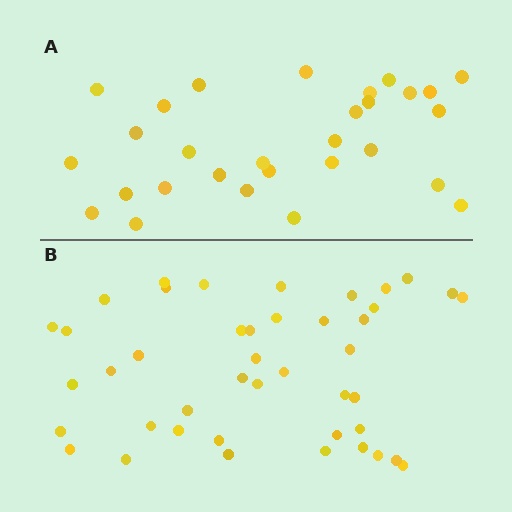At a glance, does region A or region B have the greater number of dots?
Region B (the bottom region) has more dots.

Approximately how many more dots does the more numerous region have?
Region B has approximately 15 more dots than region A.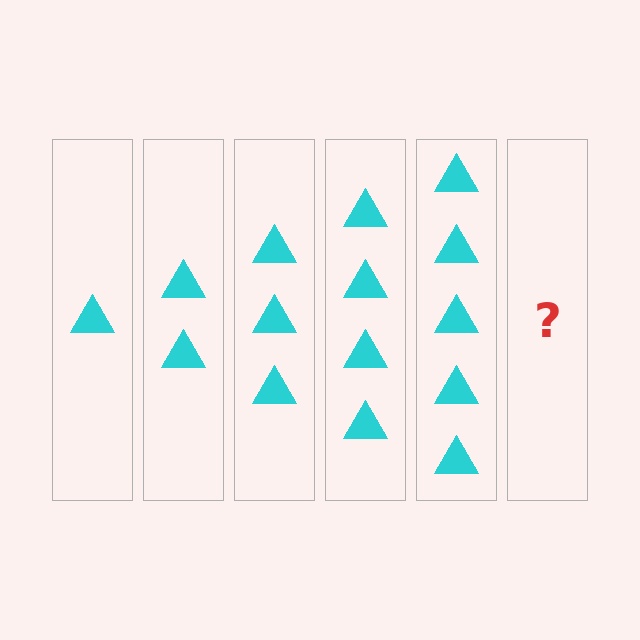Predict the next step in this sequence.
The next step is 6 triangles.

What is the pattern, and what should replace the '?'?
The pattern is that each step adds one more triangle. The '?' should be 6 triangles.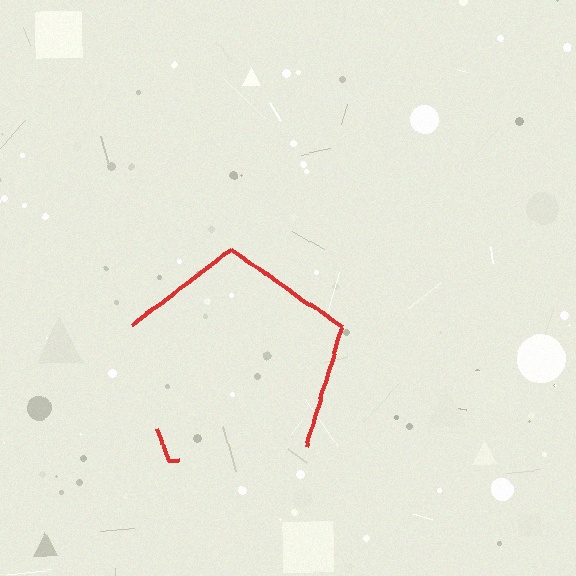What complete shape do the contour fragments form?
The contour fragments form a pentagon.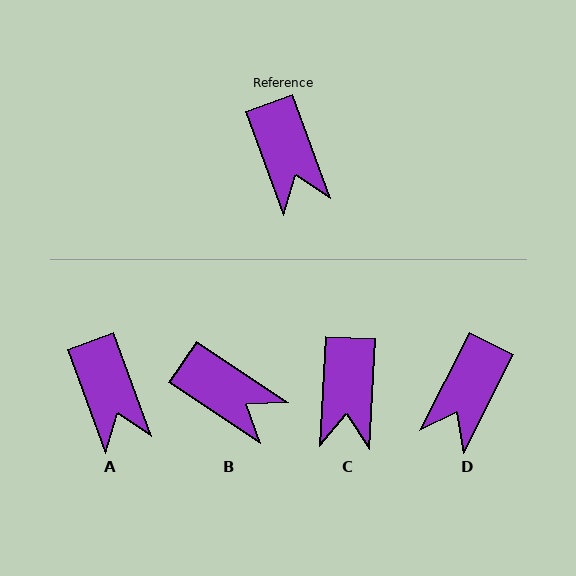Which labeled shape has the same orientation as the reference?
A.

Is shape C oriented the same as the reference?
No, it is off by about 23 degrees.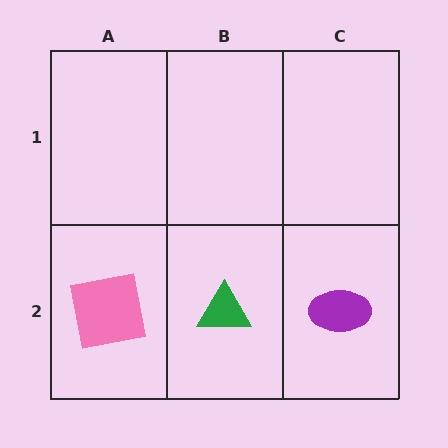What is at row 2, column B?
A green triangle.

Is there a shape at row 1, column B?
No, that cell is empty.